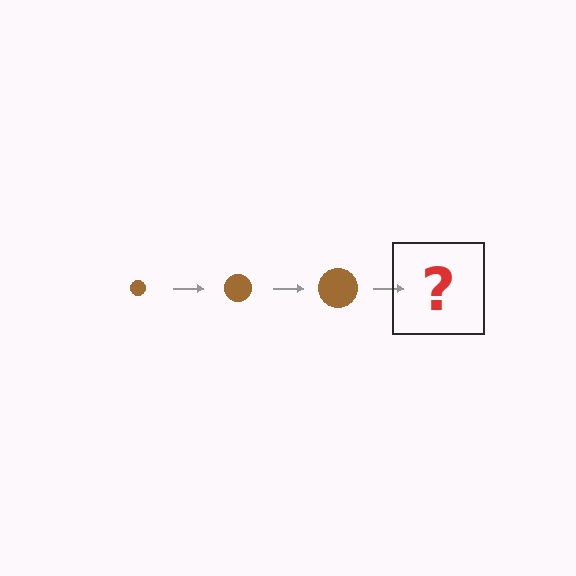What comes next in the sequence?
The next element should be a brown circle, larger than the previous one.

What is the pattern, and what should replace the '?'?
The pattern is that the circle gets progressively larger each step. The '?' should be a brown circle, larger than the previous one.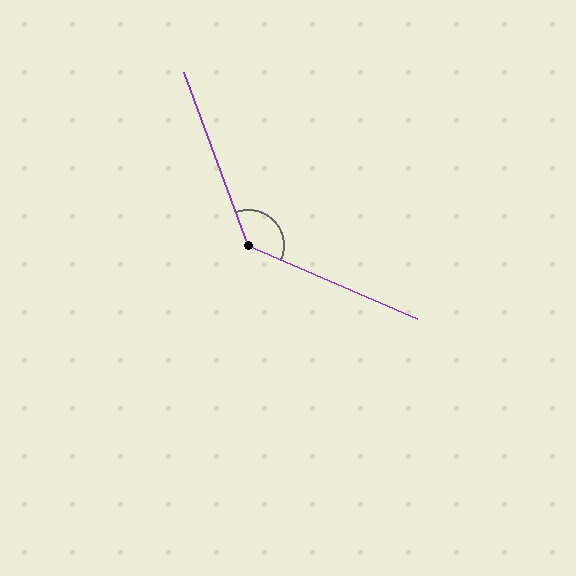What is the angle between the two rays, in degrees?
Approximately 134 degrees.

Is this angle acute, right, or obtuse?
It is obtuse.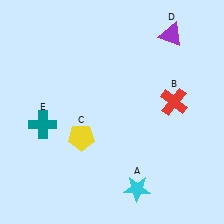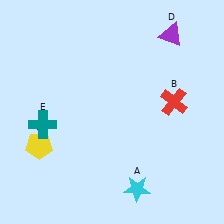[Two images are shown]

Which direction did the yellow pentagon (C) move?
The yellow pentagon (C) moved left.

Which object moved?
The yellow pentagon (C) moved left.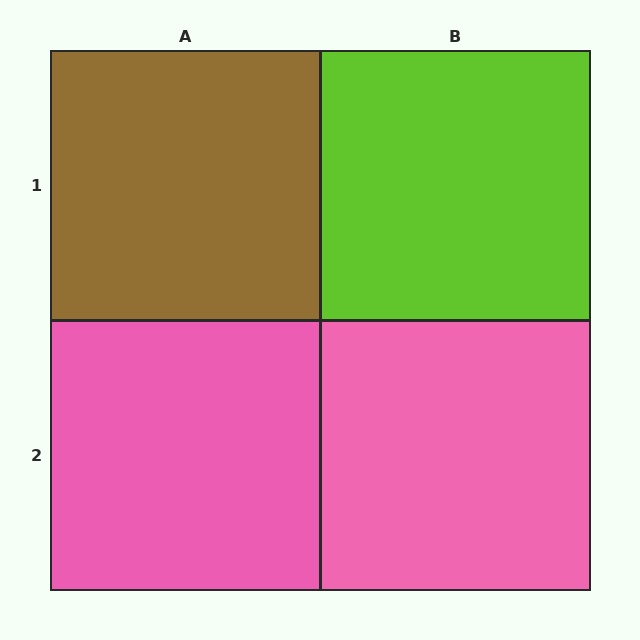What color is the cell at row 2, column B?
Pink.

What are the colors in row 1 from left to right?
Brown, lime.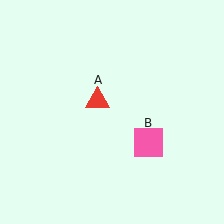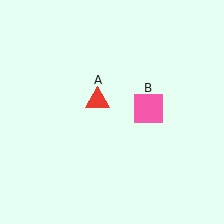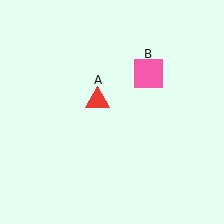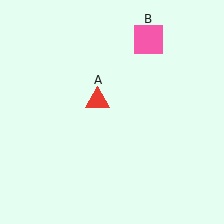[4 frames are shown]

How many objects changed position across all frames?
1 object changed position: pink square (object B).